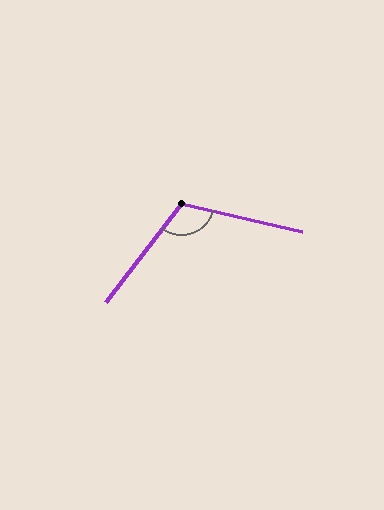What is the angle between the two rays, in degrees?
Approximately 114 degrees.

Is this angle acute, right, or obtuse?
It is obtuse.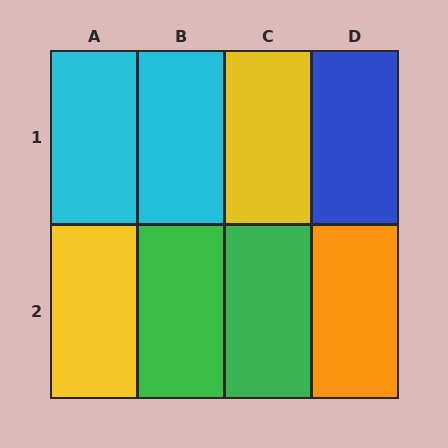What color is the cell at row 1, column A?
Cyan.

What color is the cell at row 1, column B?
Cyan.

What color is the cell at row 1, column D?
Blue.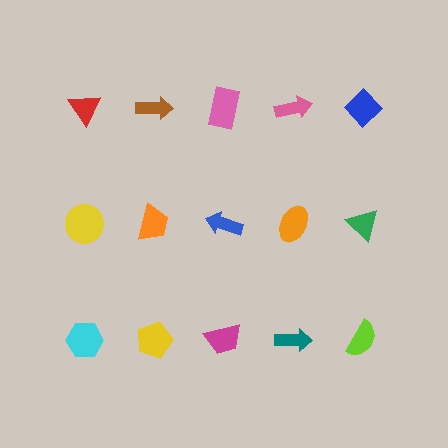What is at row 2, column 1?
A yellow circle.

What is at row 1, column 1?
A red triangle.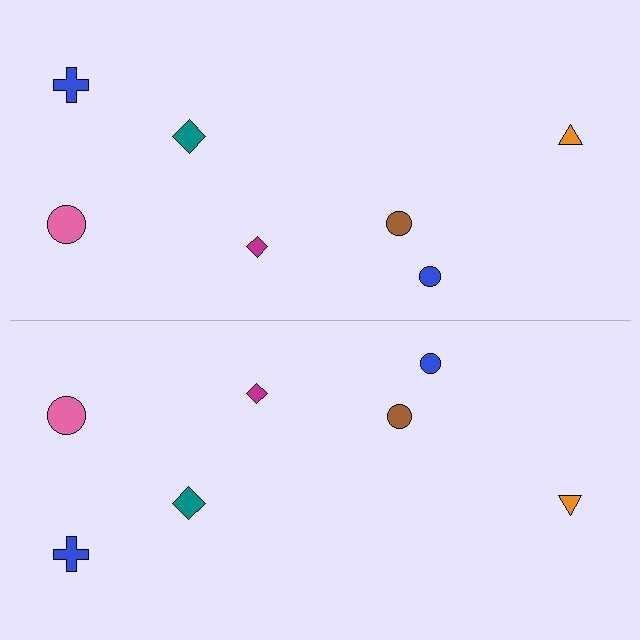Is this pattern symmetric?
Yes, this pattern has bilateral (reflection) symmetry.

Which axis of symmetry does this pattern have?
The pattern has a horizontal axis of symmetry running through the center of the image.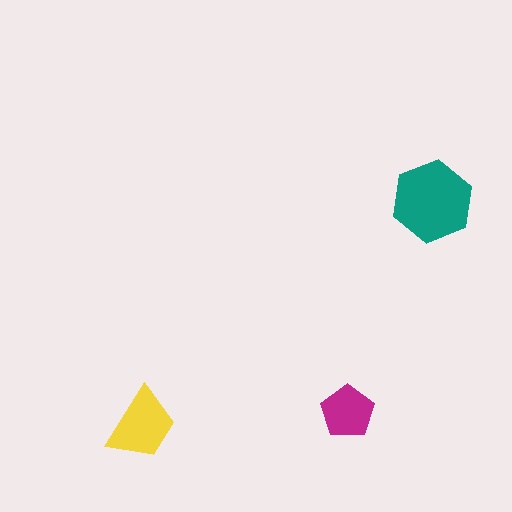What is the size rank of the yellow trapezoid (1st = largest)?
2nd.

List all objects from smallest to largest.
The magenta pentagon, the yellow trapezoid, the teal hexagon.